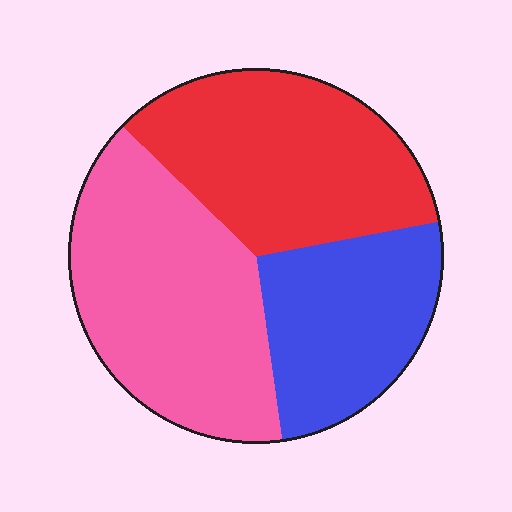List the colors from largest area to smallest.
From largest to smallest: pink, red, blue.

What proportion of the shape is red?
Red covers about 35% of the shape.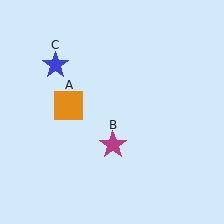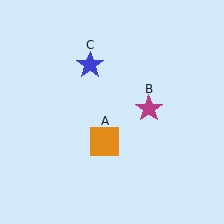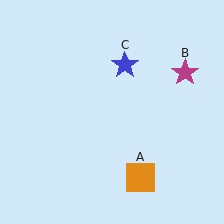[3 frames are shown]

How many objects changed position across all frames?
3 objects changed position: orange square (object A), magenta star (object B), blue star (object C).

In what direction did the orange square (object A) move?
The orange square (object A) moved down and to the right.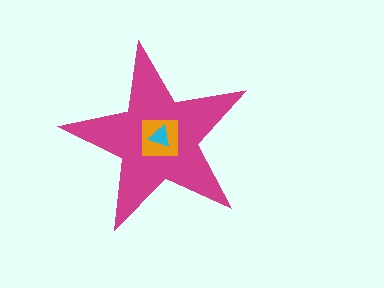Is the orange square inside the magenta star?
Yes.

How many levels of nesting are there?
3.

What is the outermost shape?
The magenta star.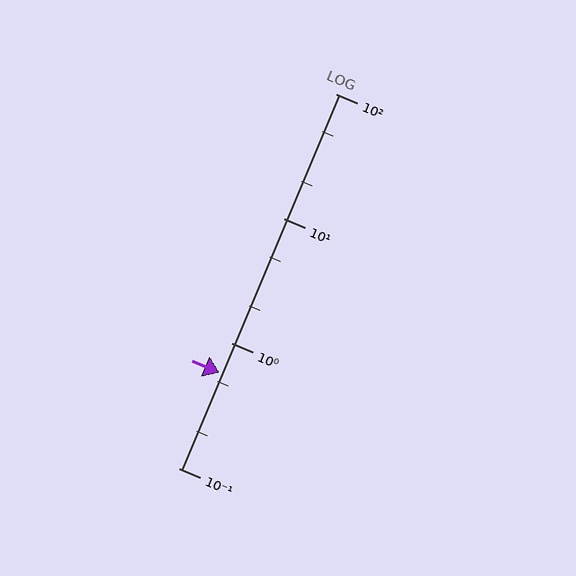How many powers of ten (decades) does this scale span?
The scale spans 3 decades, from 0.1 to 100.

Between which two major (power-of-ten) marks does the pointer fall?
The pointer is between 0.1 and 1.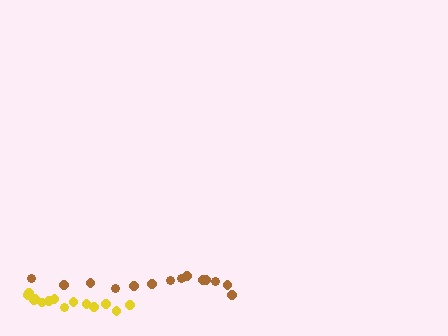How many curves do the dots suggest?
There are 2 distinct paths.